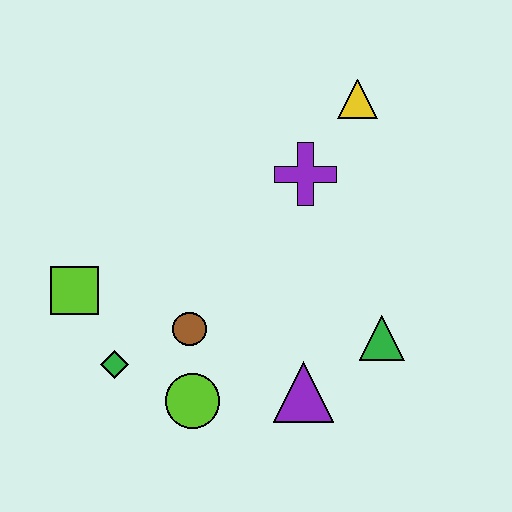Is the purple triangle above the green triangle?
No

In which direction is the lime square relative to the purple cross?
The lime square is to the left of the purple cross.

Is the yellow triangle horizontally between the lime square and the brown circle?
No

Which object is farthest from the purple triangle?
The yellow triangle is farthest from the purple triangle.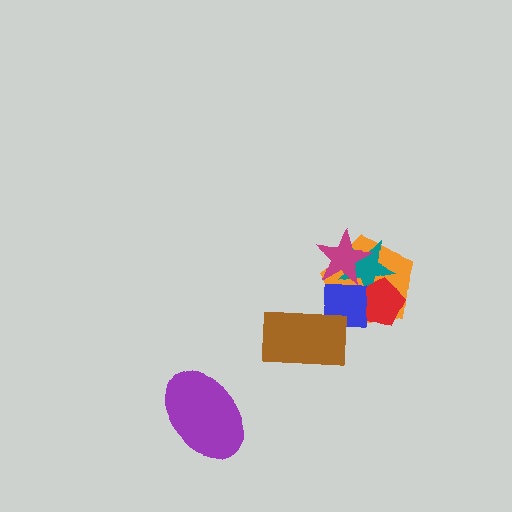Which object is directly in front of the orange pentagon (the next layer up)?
The teal star is directly in front of the orange pentagon.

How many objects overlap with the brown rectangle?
1 object overlaps with the brown rectangle.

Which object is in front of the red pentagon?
The blue square is in front of the red pentagon.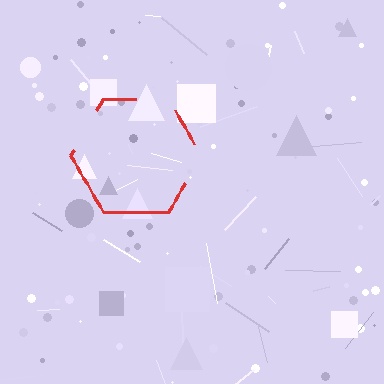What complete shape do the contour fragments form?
The contour fragments form a hexagon.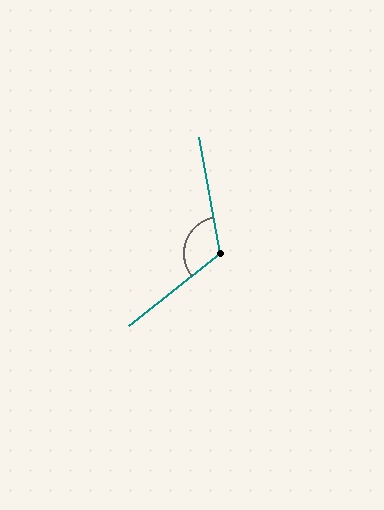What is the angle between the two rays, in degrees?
Approximately 118 degrees.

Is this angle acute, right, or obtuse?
It is obtuse.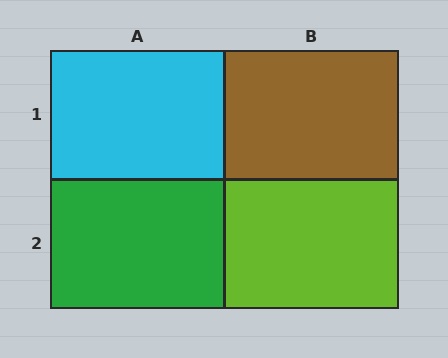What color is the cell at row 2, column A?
Green.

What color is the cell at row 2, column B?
Lime.